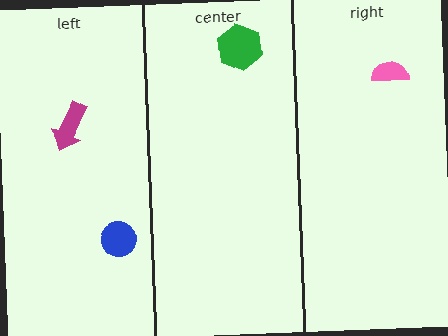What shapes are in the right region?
The pink semicircle.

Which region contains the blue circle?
The left region.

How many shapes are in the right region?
1.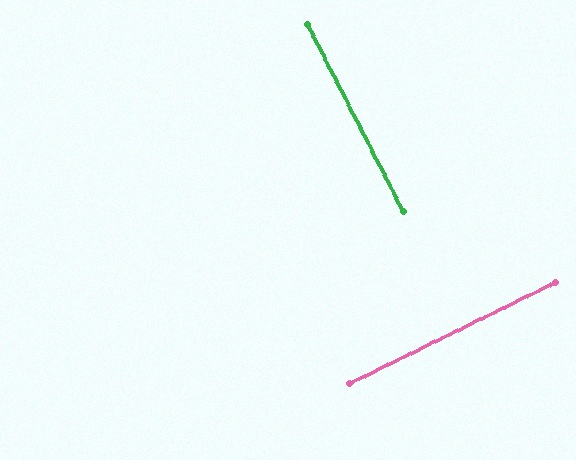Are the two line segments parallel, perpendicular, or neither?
Perpendicular — they meet at approximately 89°.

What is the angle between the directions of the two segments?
Approximately 89 degrees.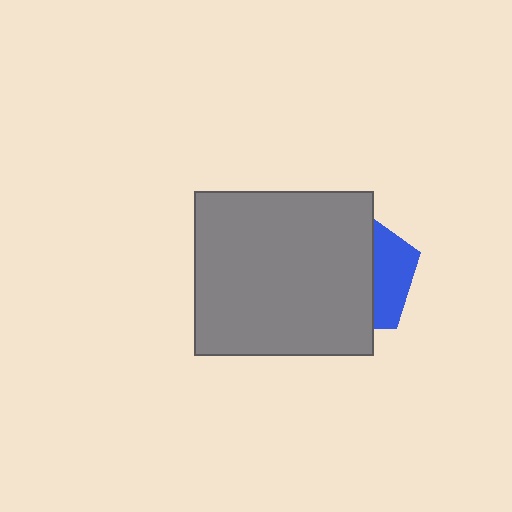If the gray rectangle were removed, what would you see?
You would see the complete blue pentagon.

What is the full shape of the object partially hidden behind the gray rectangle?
The partially hidden object is a blue pentagon.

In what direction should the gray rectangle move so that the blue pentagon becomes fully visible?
The gray rectangle should move left. That is the shortest direction to clear the overlap and leave the blue pentagon fully visible.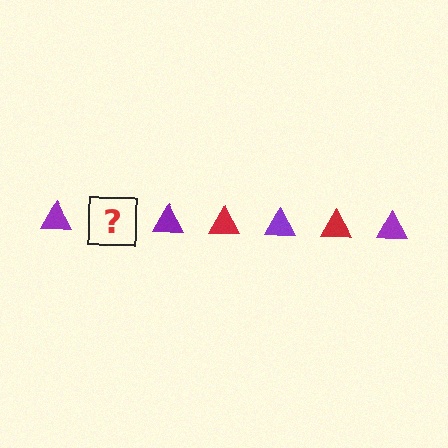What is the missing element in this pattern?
The missing element is a red triangle.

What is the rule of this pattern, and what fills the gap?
The rule is that the pattern cycles through purple, red triangles. The gap should be filled with a red triangle.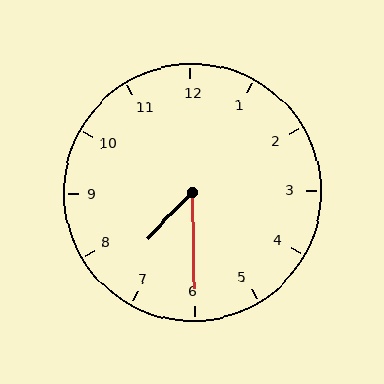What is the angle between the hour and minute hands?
Approximately 45 degrees.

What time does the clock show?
7:30.